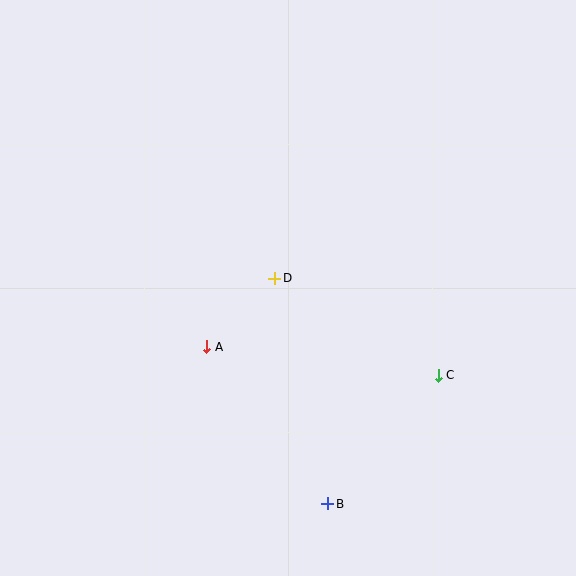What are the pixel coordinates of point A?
Point A is at (207, 347).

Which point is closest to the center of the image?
Point D at (274, 278) is closest to the center.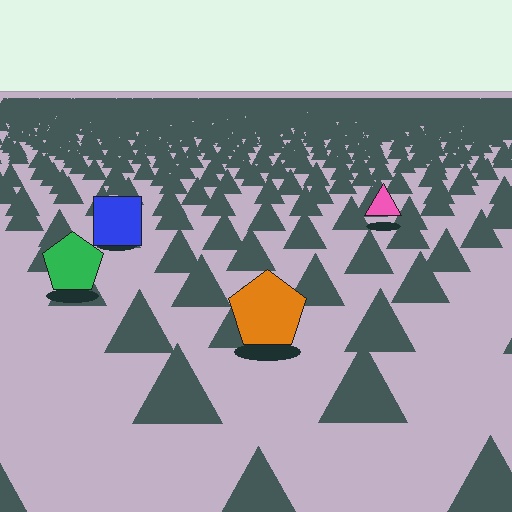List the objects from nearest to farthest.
From nearest to farthest: the orange pentagon, the green pentagon, the blue square, the pink triangle.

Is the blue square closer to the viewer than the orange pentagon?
No. The orange pentagon is closer — you can tell from the texture gradient: the ground texture is coarser near it.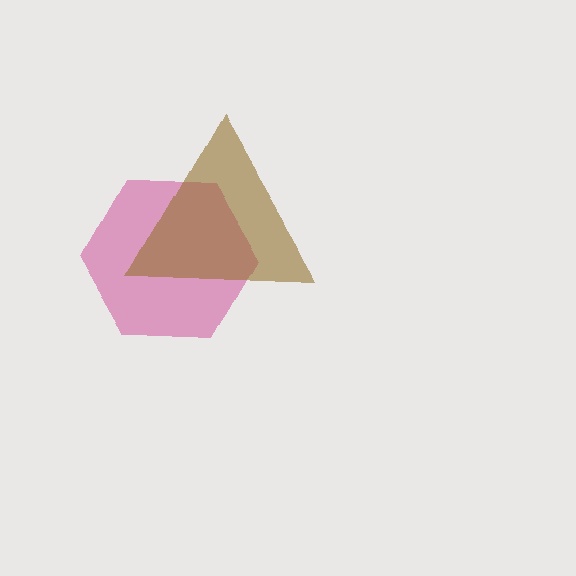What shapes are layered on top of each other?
The layered shapes are: a magenta hexagon, a brown triangle.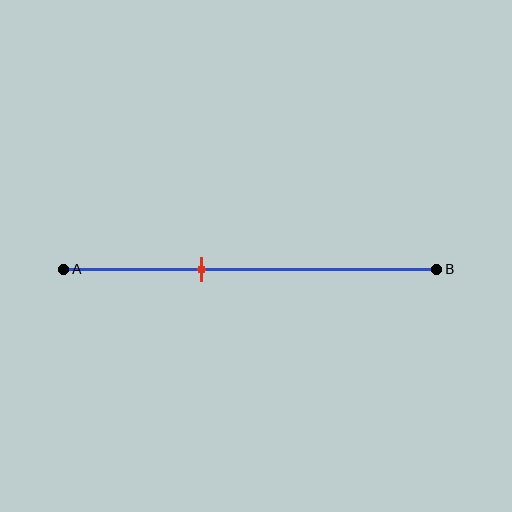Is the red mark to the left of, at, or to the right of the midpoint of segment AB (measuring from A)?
The red mark is to the left of the midpoint of segment AB.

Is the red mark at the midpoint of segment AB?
No, the mark is at about 35% from A, not at the 50% midpoint.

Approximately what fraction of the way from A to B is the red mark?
The red mark is approximately 35% of the way from A to B.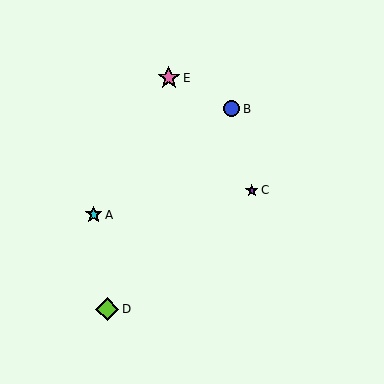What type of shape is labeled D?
Shape D is a lime diamond.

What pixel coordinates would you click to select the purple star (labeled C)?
Click at (252, 190) to select the purple star C.